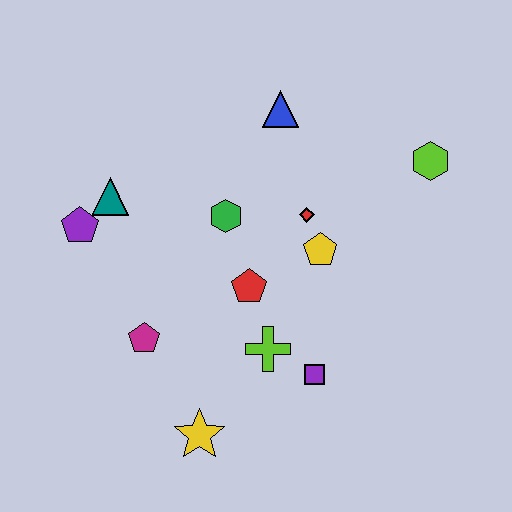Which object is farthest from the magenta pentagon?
The lime hexagon is farthest from the magenta pentagon.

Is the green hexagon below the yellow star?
No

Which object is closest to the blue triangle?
The red diamond is closest to the blue triangle.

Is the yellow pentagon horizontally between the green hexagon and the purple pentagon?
No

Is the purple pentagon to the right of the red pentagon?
No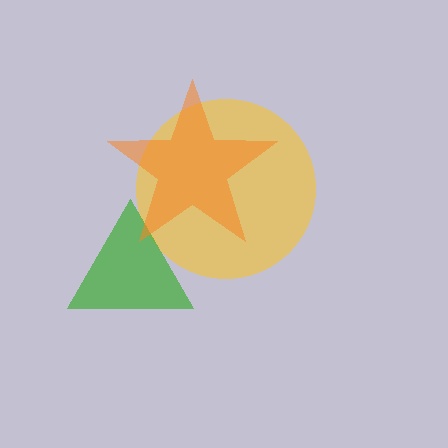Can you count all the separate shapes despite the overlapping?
Yes, there are 3 separate shapes.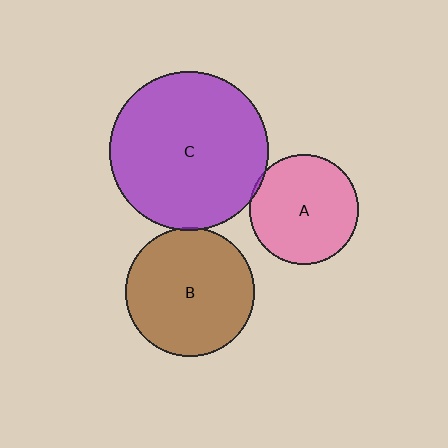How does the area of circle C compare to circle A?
Approximately 2.1 times.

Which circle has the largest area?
Circle C (purple).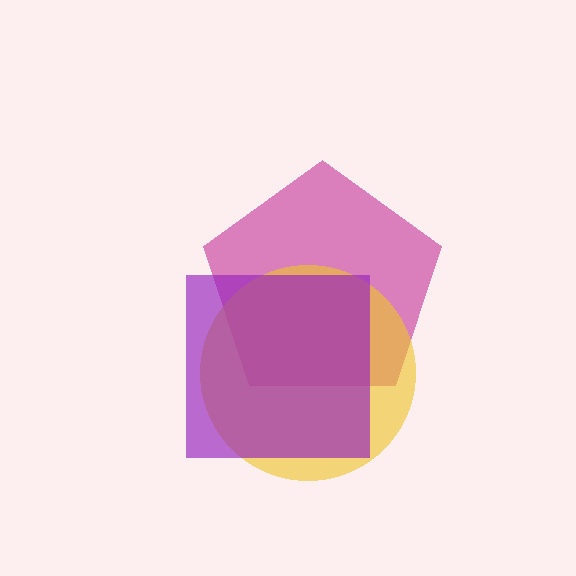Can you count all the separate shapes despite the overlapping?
Yes, there are 3 separate shapes.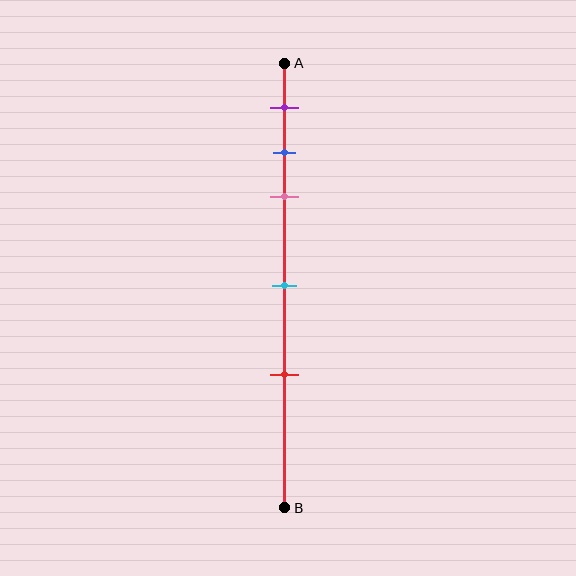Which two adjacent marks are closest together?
The blue and pink marks are the closest adjacent pair.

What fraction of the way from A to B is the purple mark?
The purple mark is approximately 10% (0.1) of the way from A to B.